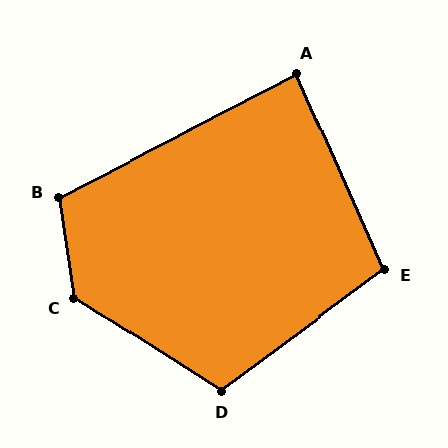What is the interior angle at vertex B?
Approximately 109 degrees (obtuse).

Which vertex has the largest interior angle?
C, at approximately 131 degrees.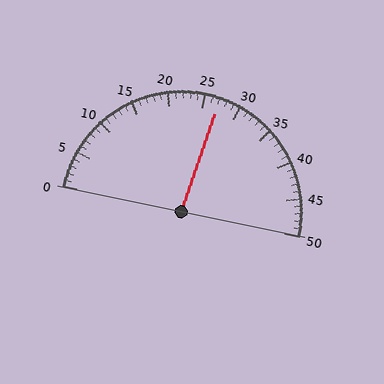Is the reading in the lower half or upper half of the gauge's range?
The reading is in the upper half of the range (0 to 50).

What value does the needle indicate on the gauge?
The needle indicates approximately 27.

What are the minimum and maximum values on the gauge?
The gauge ranges from 0 to 50.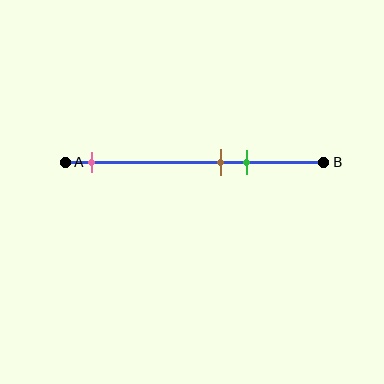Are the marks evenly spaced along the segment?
No, the marks are not evenly spaced.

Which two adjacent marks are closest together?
The brown and green marks are the closest adjacent pair.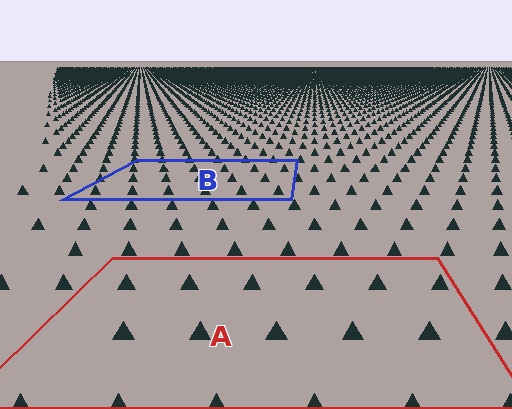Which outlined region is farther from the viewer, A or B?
Region B is farther from the viewer — the texture elements inside it appear smaller and more densely packed.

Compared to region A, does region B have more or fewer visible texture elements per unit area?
Region B has more texture elements per unit area — they are packed more densely because it is farther away.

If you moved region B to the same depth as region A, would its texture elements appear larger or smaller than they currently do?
They would appear larger. At a closer depth, the same texture elements are projected at a bigger on-screen size.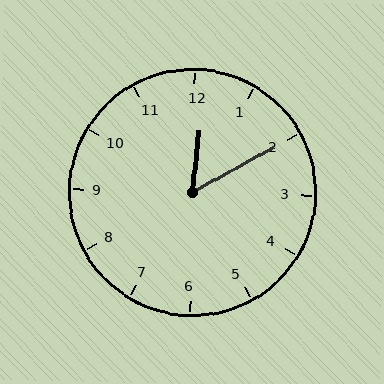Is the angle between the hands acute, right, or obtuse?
It is acute.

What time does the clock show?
12:10.